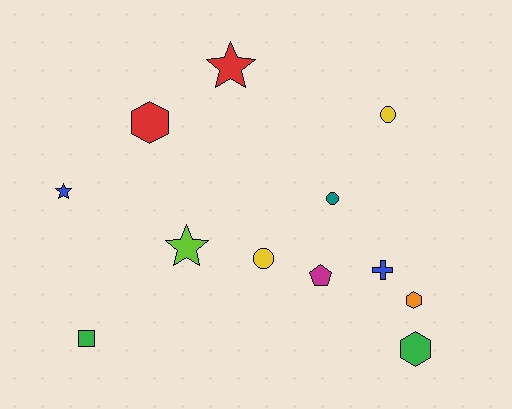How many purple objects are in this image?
There are no purple objects.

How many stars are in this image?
There are 3 stars.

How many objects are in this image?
There are 12 objects.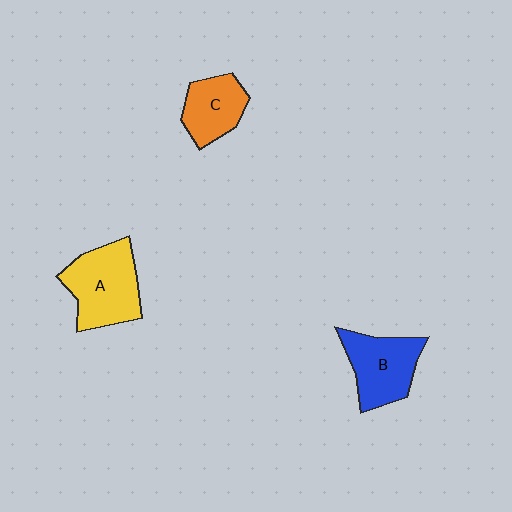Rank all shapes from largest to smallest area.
From largest to smallest: A (yellow), B (blue), C (orange).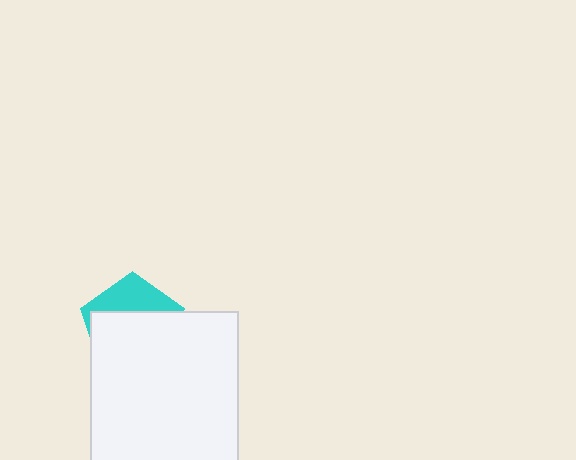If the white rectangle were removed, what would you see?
You would see the complete cyan pentagon.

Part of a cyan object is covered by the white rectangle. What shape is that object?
It is a pentagon.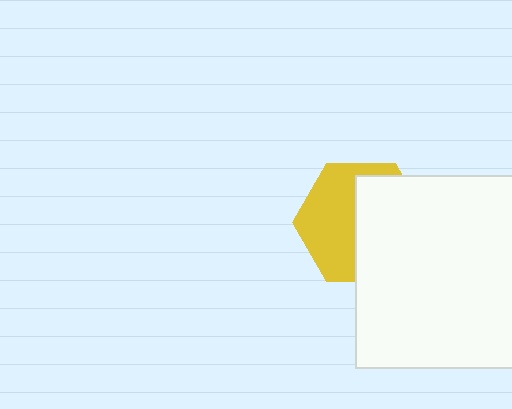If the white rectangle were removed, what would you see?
You would see the complete yellow hexagon.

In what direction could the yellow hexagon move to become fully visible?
The yellow hexagon could move left. That would shift it out from behind the white rectangle entirely.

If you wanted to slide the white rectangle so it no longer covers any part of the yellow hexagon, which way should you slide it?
Slide it right — that is the most direct way to separate the two shapes.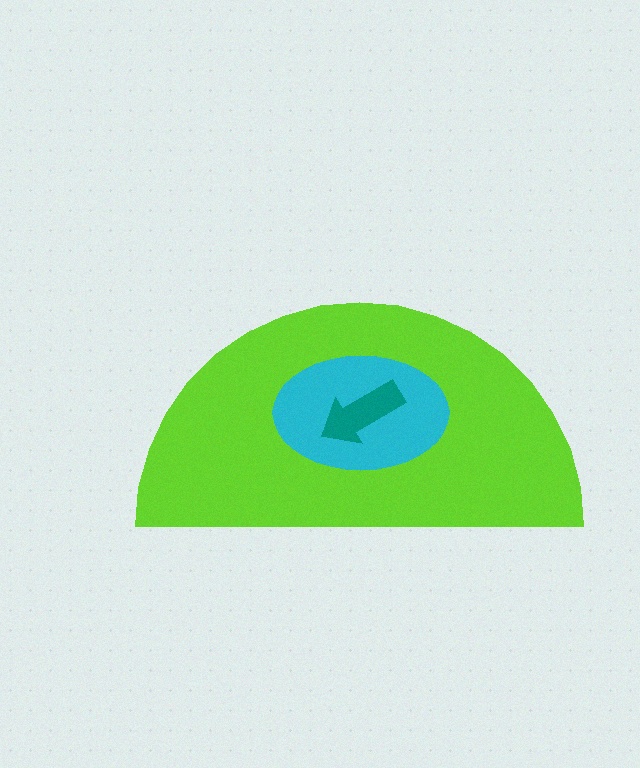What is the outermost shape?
The lime semicircle.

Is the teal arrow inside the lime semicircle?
Yes.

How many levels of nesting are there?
3.